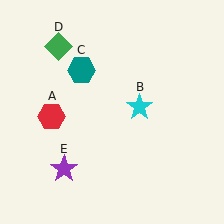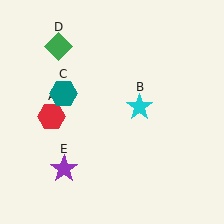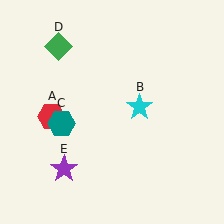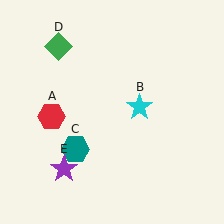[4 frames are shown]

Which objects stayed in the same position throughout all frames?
Red hexagon (object A) and cyan star (object B) and green diamond (object D) and purple star (object E) remained stationary.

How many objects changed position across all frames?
1 object changed position: teal hexagon (object C).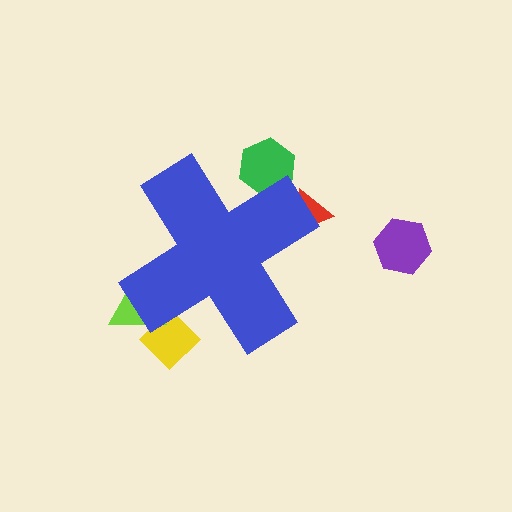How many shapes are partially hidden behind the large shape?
4 shapes are partially hidden.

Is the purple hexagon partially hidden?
No, the purple hexagon is fully visible.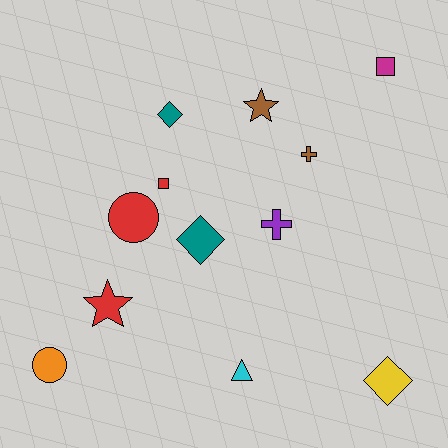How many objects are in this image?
There are 12 objects.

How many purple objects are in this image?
There is 1 purple object.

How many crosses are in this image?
There are 2 crosses.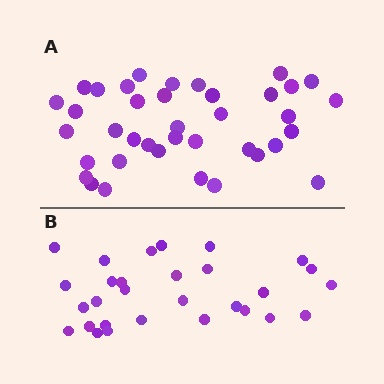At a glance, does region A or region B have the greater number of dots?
Region A (the top region) has more dots.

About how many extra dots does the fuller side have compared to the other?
Region A has roughly 8 or so more dots than region B.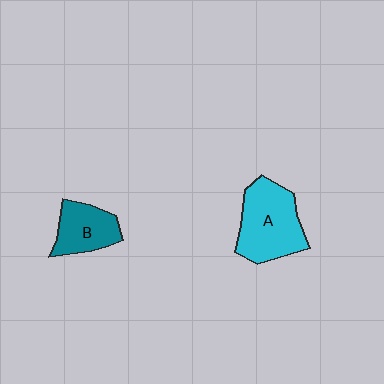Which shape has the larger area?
Shape A (cyan).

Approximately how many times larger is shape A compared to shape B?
Approximately 1.6 times.